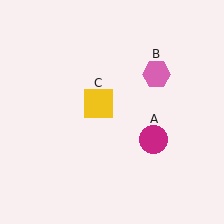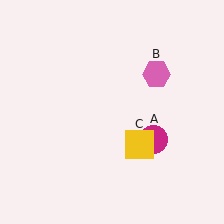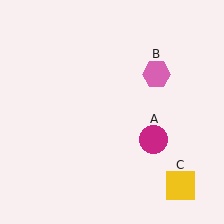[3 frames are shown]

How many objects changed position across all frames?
1 object changed position: yellow square (object C).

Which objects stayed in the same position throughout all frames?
Magenta circle (object A) and pink hexagon (object B) remained stationary.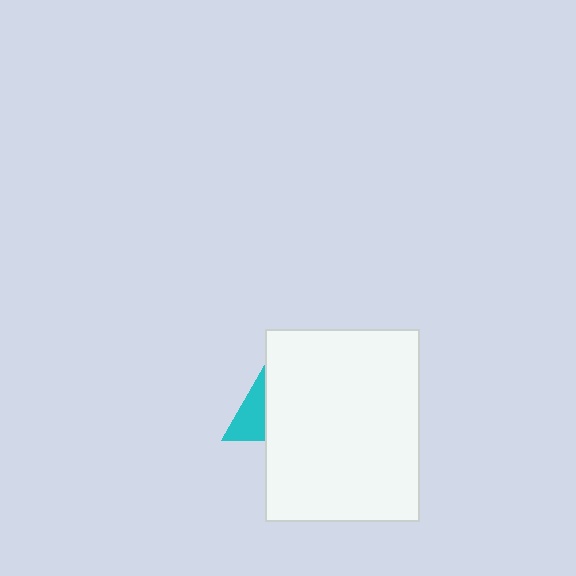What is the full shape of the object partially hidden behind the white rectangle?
The partially hidden object is a cyan triangle.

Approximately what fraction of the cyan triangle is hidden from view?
Roughly 56% of the cyan triangle is hidden behind the white rectangle.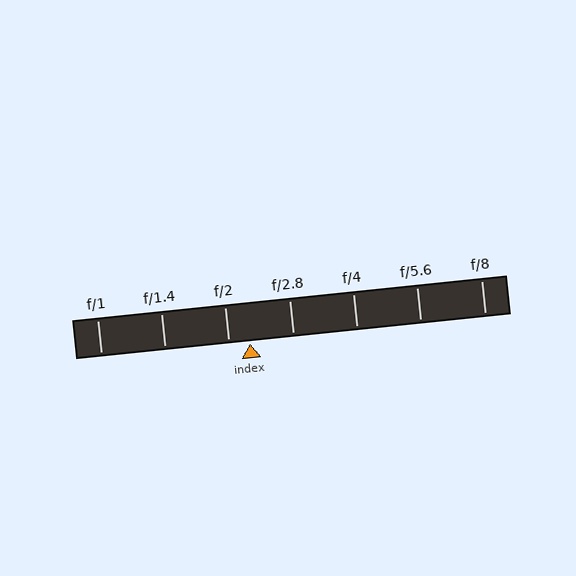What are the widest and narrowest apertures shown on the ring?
The widest aperture shown is f/1 and the narrowest is f/8.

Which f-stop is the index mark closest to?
The index mark is closest to f/2.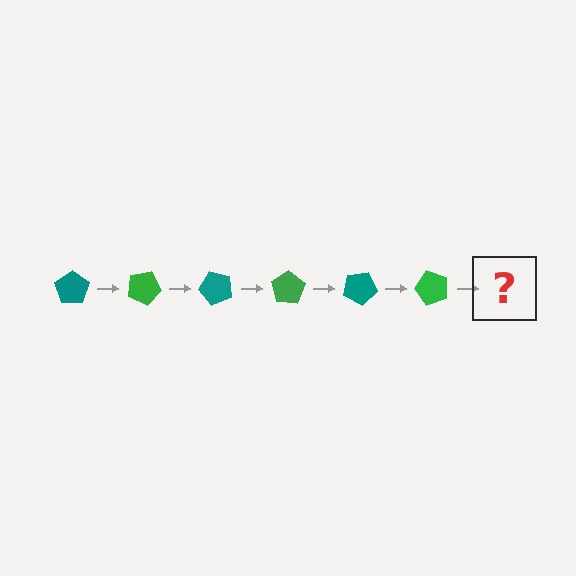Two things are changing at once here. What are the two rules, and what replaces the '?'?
The two rules are that it rotates 25 degrees each step and the color cycles through teal and green. The '?' should be a teal pentagon, rotated 150 degrees from the start.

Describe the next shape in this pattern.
It should be a teal pentagon, rotated 150 degrees from the start.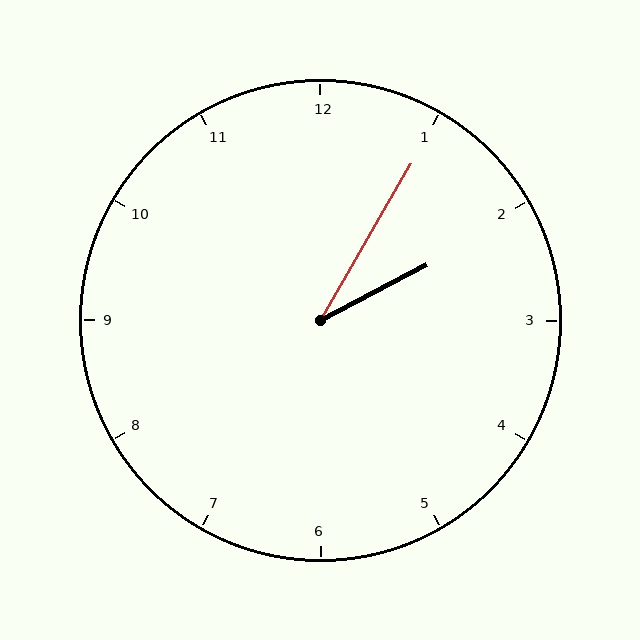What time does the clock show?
2:05.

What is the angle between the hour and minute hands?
Approximately 32 degrees.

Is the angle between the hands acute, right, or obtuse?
It is acute.